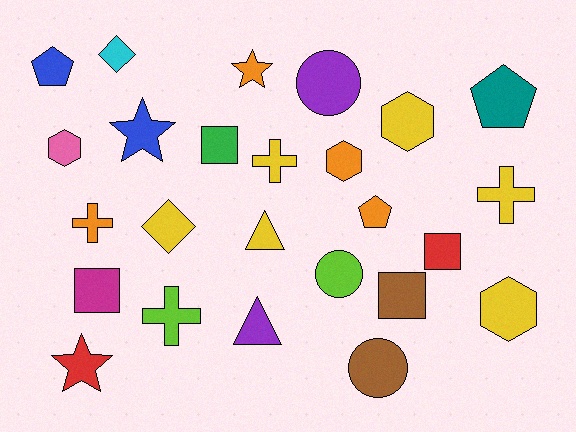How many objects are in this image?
There are 25 objects.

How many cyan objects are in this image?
There is 1 cyan object.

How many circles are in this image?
There are 3 circles.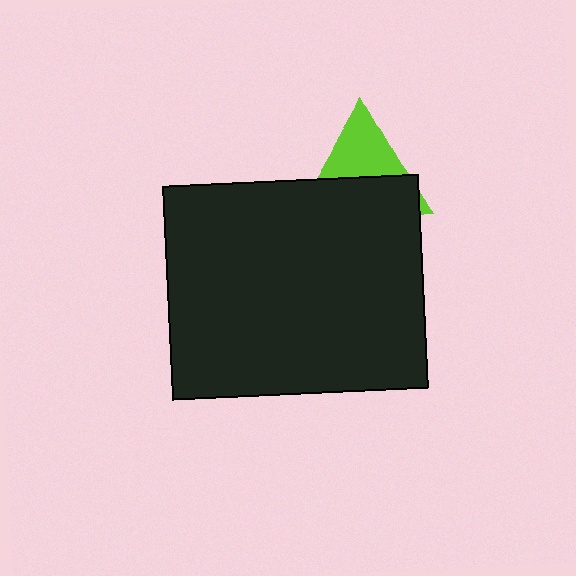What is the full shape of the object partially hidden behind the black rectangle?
The partially hidden object is a lime triangle.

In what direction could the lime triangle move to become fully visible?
The lime triangle could move up. That would shift it out from behind the black rectangle entirely.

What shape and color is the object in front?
The object in front is a black rectangle.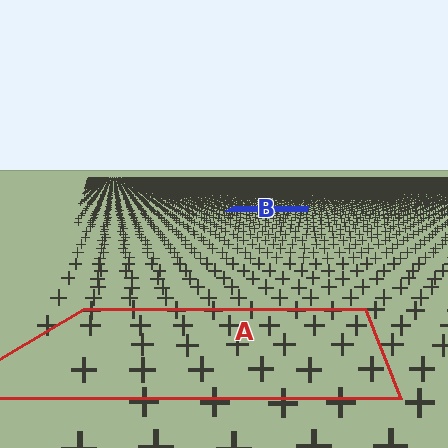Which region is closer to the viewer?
Region A is closer. The texture elements there are larger and more spread out.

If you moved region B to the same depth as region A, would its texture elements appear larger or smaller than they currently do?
They would appear larger. At a closer depth, the same texture elements are projected at a bigger on-screen size.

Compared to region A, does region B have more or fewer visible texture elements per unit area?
Region B has more texture elements per unit area — they are packed more densely because it is farther away.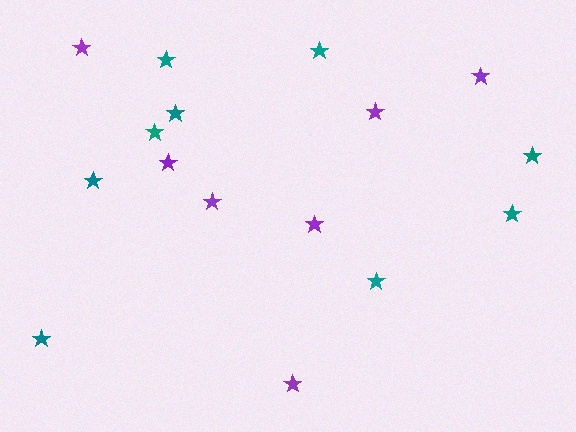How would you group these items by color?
There are 2 groups: one group of purple stars (7) and one group of teal stars (9).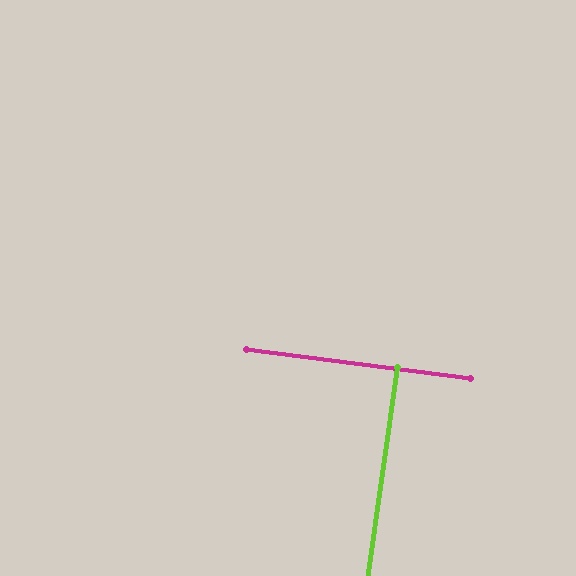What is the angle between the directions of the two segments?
Approximately 89 degrees.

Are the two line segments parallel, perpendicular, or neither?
Perpendicular — they meet at approximately 89°.